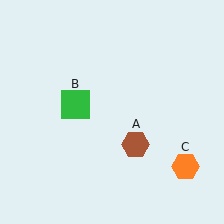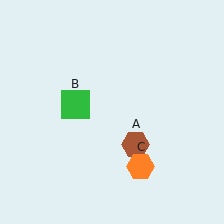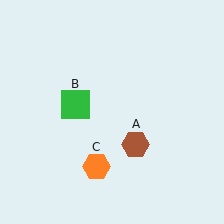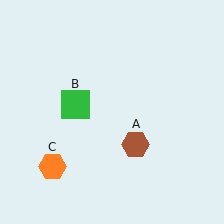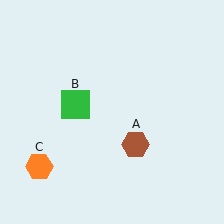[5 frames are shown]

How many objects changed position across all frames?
1 object changed position: orange hexagon (object C).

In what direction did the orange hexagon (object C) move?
The orange hexagon (object C) moved left.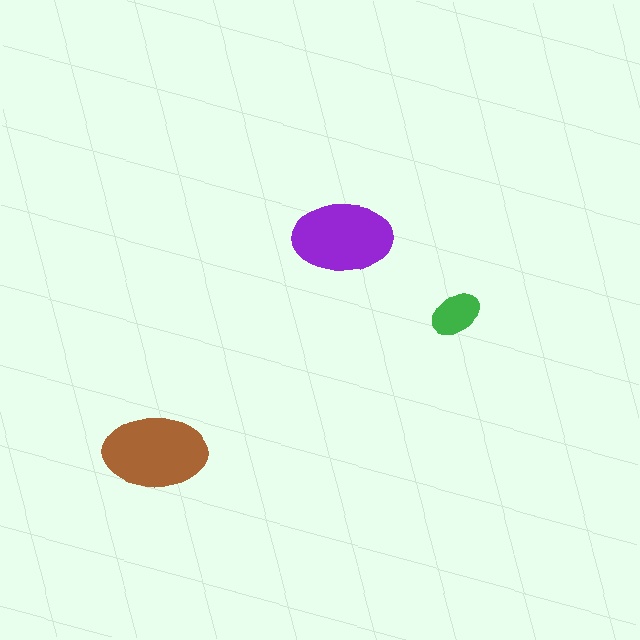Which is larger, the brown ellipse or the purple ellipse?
The brown one.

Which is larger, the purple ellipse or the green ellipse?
The purple one.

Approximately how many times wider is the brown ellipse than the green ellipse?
About 2 times wider.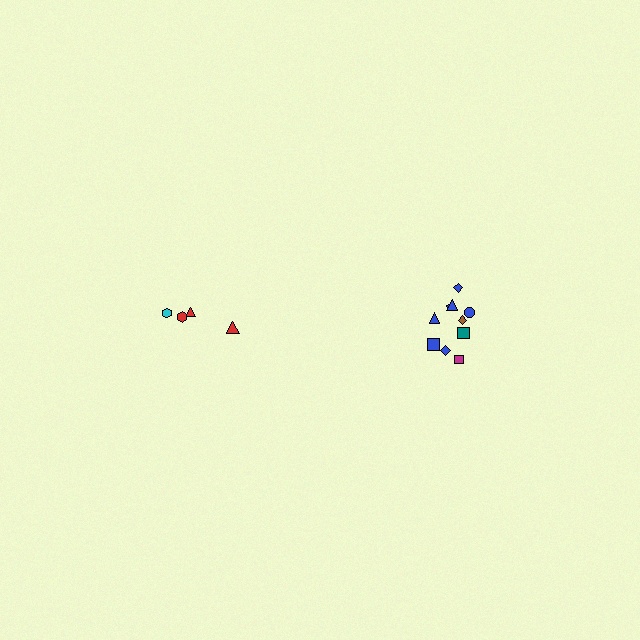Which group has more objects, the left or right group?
The right group.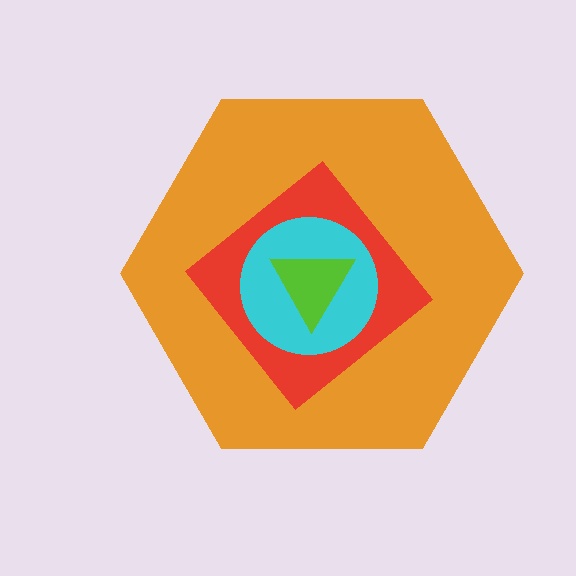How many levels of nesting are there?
4.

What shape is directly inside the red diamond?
The cyan circle.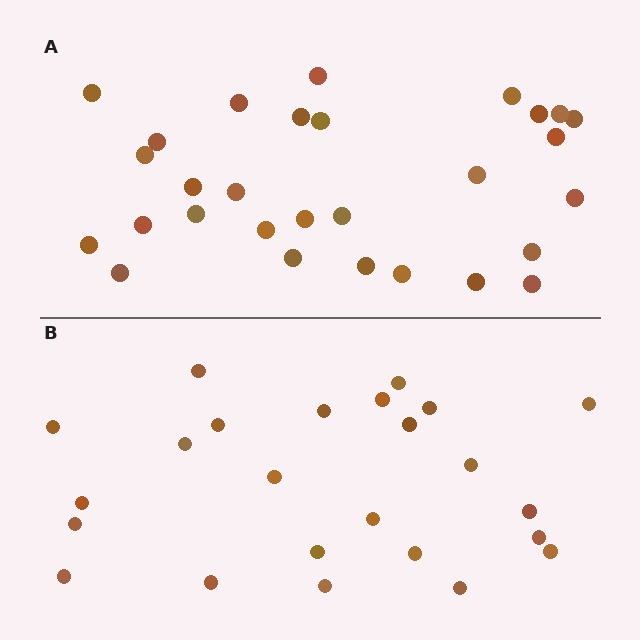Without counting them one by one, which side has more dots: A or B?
Region A (the top region) has more dots.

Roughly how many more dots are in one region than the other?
Region A has about 5 more dots than region B.